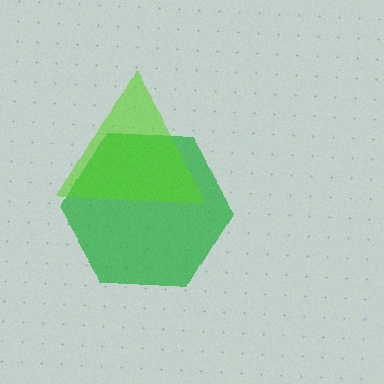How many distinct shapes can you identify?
There are 2 distinct shapes: a green hexagon, a lime triangle.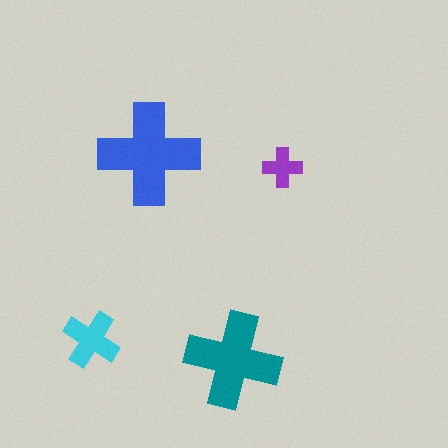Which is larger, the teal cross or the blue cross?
The blue one.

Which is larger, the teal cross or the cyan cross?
The teal one.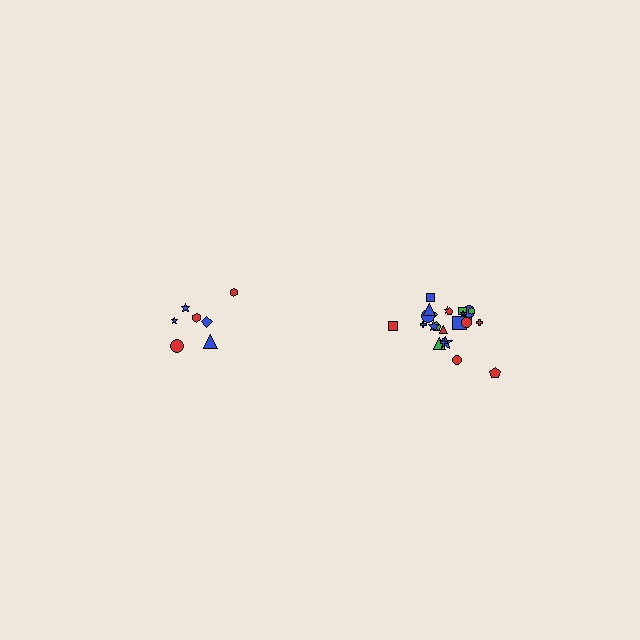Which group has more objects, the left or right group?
The right group.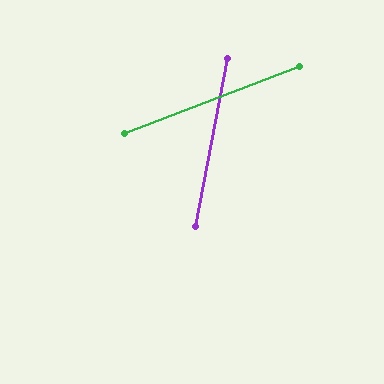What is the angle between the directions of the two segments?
Approximately 58 degrees.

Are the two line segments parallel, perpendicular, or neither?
Neither parallel nor perpendicular — they differ by about 58°.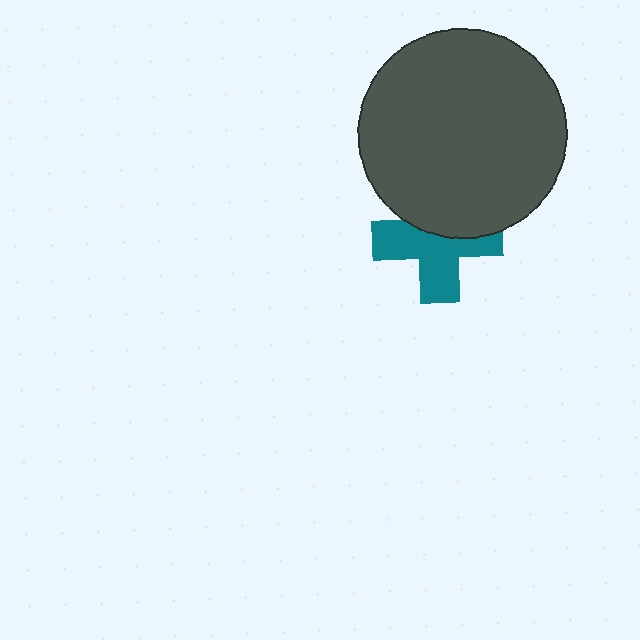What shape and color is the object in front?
The object in front is a dark gray circle.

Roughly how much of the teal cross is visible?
About half of it is visible (roughly 61%).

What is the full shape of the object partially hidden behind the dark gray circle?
The partially hidden object is a teal cross.